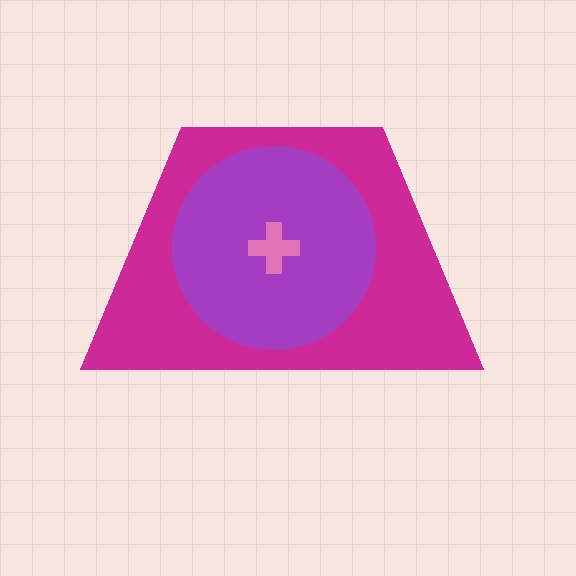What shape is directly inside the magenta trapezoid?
The purple circle.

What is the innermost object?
The pink cross.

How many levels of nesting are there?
3.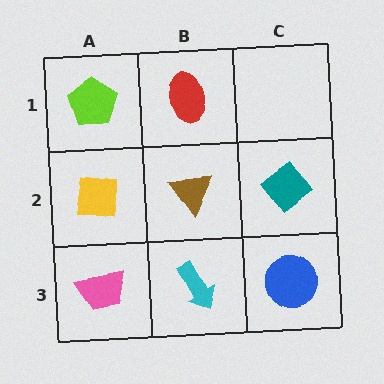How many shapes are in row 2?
3 shapes.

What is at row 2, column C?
A teal diamond.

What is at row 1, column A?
A lime pentagon.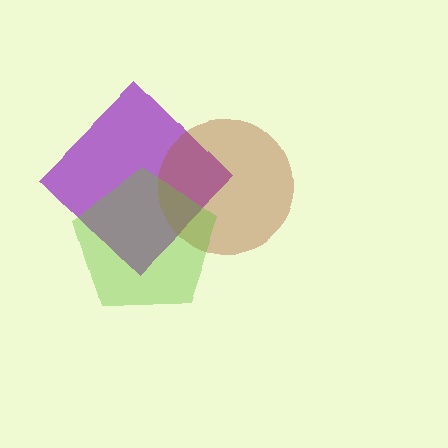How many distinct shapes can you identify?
There are 3 distinct shapes: a purple diamond, a brown circle, a lime pentagon.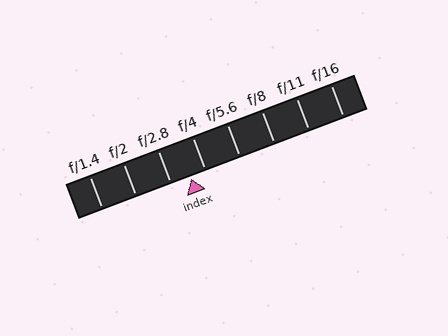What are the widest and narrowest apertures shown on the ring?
The widest aperture shown is f/1.4 and the narrowest is f/16.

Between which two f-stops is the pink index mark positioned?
The index mark is between f/2.8 and f/4.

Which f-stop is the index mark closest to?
The index mark is closest to f/4.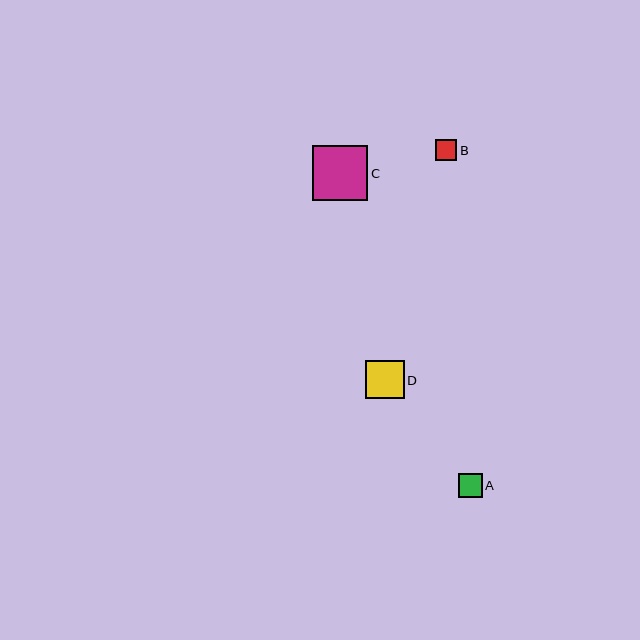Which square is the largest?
Square C is the largest with a size of approximately 55 pixels.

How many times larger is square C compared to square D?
Square C is approximately 1.4 times the size of square D.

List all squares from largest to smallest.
From largest to smallest: C, D, A, B.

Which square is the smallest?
Square B is the smallest with a size of approximately 21 pixels.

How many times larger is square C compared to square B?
Square C is approximately 2.6 times the size of square B.